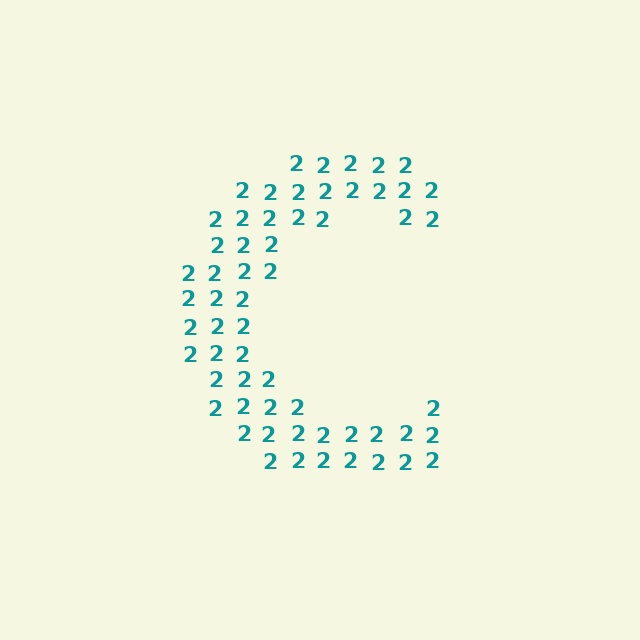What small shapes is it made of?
It is made of small digit 2's.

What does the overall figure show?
The overall figure shows the letter C.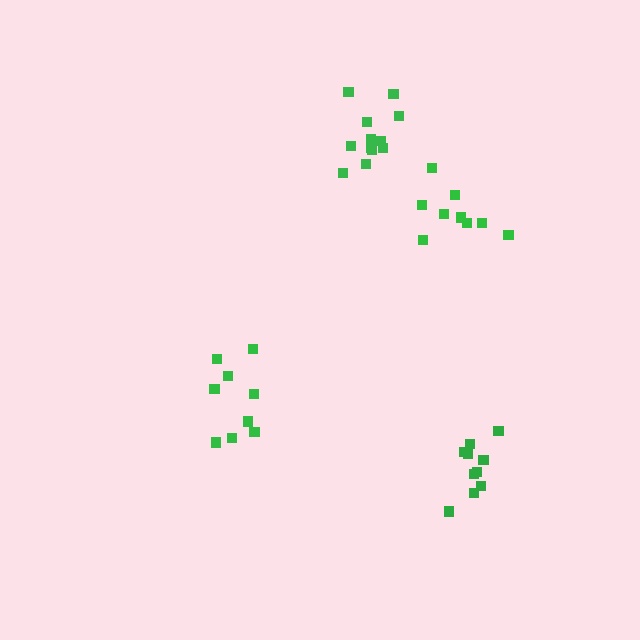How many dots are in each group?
Group 1: 10 dots, Group 2: 9 dots, Group 3: 10 dots, Group 4: 12 dots (41 total).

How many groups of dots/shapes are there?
There are 4 groups.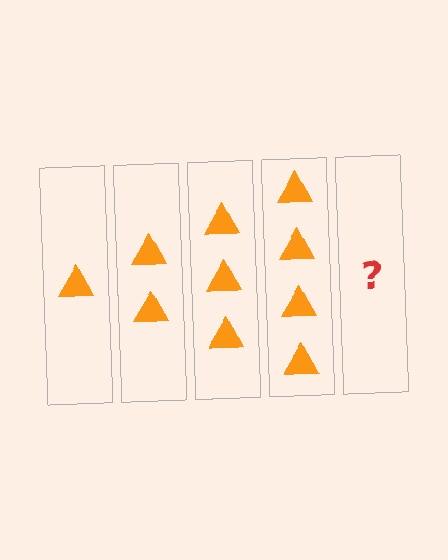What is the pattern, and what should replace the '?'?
The pattern is that each step adds one more triangle. The '?' should be 5 triangles.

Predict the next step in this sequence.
The next step is 5 triangles.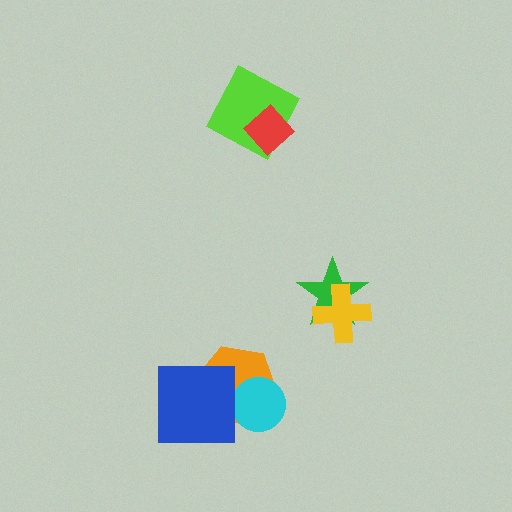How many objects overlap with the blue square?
1 object overlaps with the blue square.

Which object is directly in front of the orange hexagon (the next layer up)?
The cyan circle is directly in front of the orange hexagon.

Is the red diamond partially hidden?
No, no other shape covers it.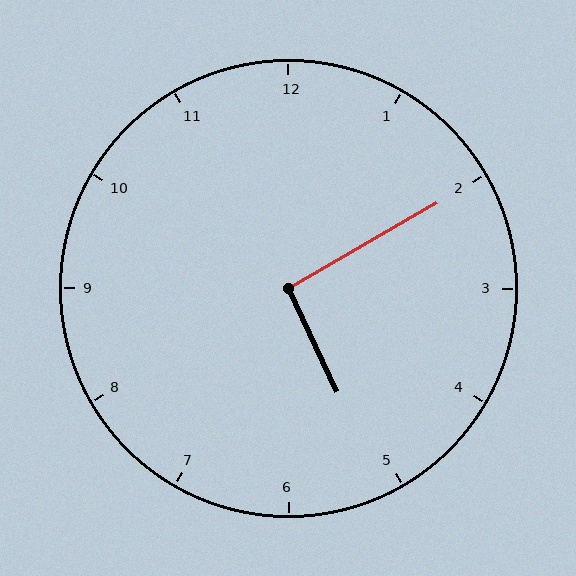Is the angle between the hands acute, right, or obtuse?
It is right.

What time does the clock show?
5:10.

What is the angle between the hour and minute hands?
Approximately 95 degrees.